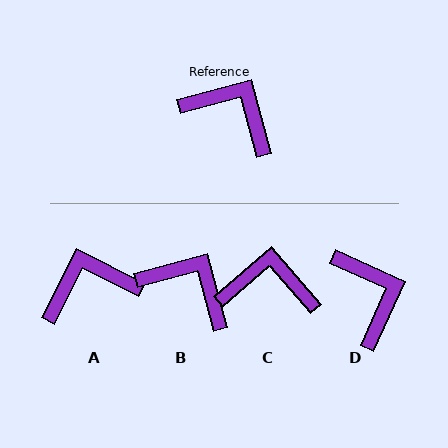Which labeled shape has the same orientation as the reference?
B.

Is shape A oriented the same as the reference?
No, it is off by about 48 degrees.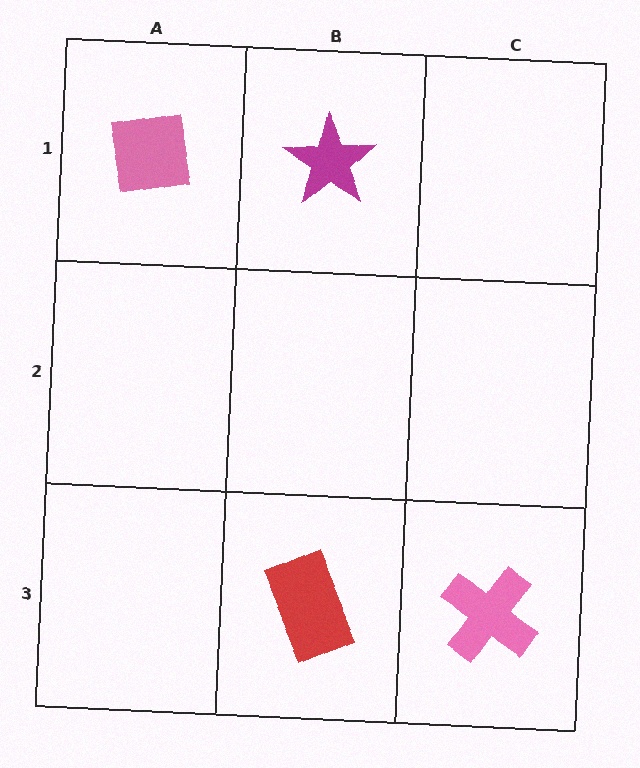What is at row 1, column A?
A pink square.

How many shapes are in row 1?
2 shapes.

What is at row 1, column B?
A magenta star.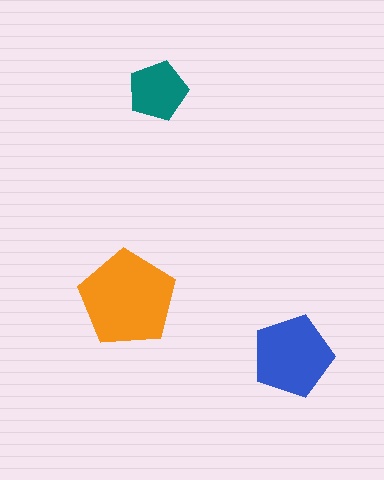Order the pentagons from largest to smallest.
the orange one, the blue one, the teal one.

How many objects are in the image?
There are 3 objects in the image.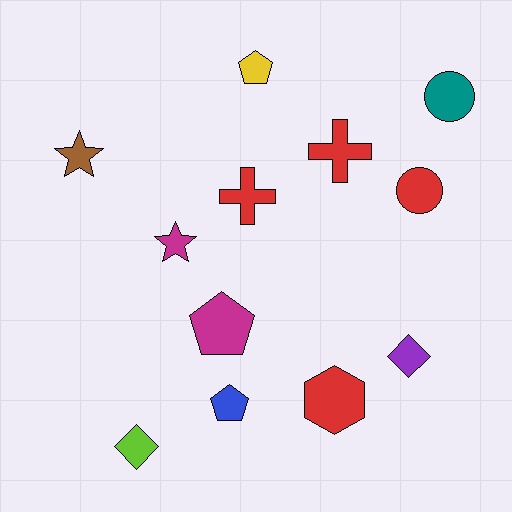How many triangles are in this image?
There are no triangles.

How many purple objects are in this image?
There is 1 purple object.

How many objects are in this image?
There are 12 objects.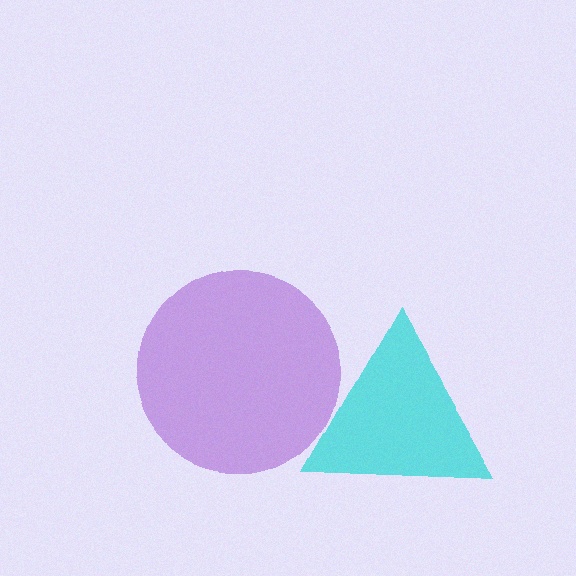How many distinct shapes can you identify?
There are 2 distinct shapes: a cyan triangle, a purple circle.